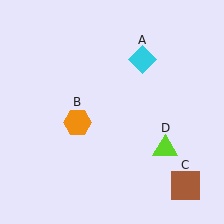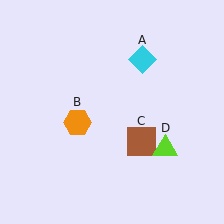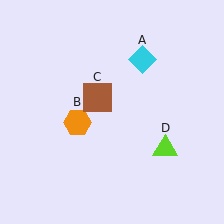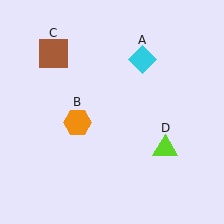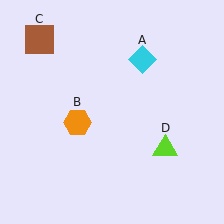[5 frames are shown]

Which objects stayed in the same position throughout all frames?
Cyan diamond (object A) and orange hexagon (object B) and lime triangle (object D) remained stationary.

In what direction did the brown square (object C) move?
The brown square (object C) moved up and to the left.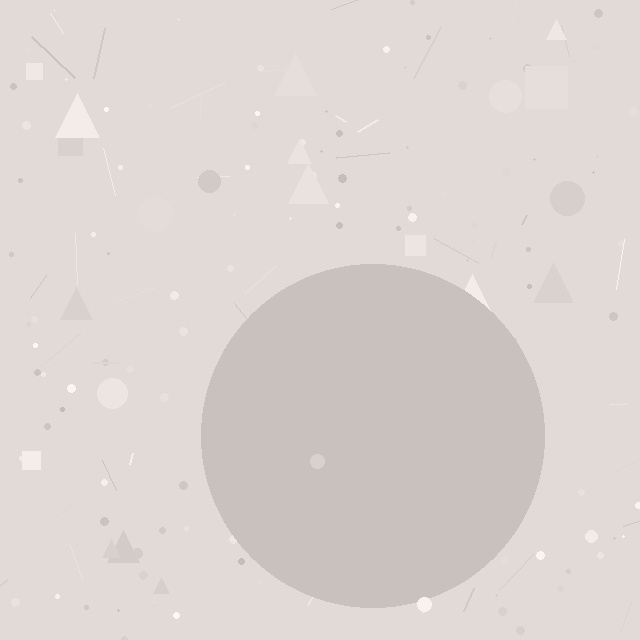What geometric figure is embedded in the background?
A circle is embedded in the background.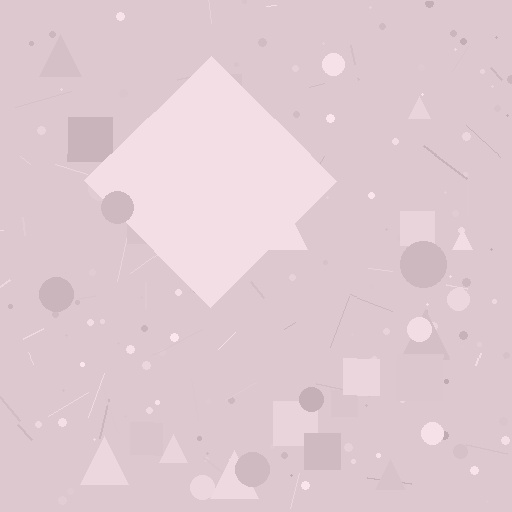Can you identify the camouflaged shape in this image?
The camouflaged shape is a diamond.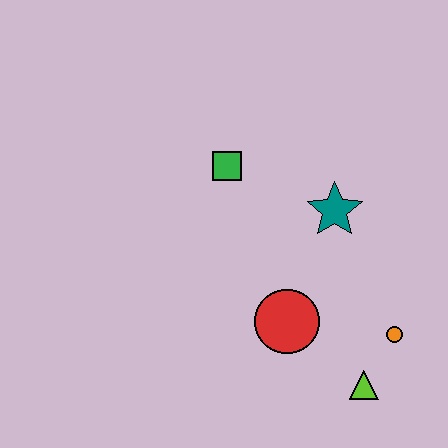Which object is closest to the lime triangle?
The orange circle is closest to the lime triangle.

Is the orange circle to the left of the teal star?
No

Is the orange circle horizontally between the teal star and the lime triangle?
No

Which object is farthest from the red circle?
The green square is farthest from the red circle.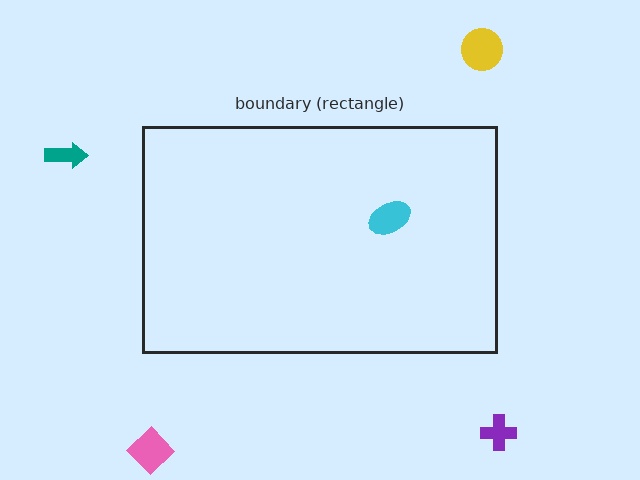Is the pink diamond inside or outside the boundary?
Outside.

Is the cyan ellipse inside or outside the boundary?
Inside.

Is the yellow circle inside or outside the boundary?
Outside.